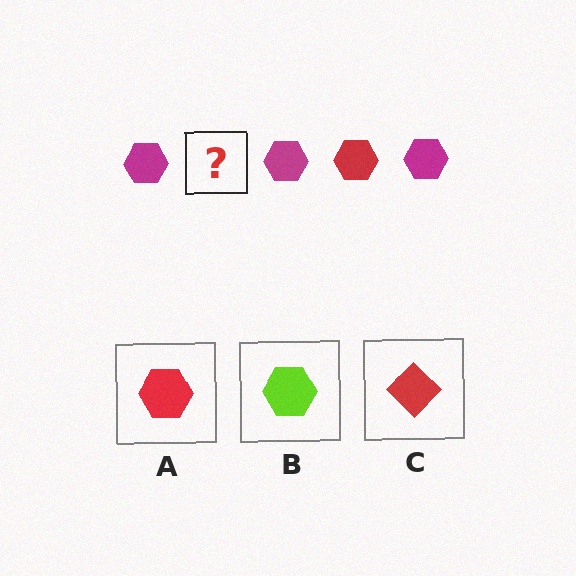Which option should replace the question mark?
Option A.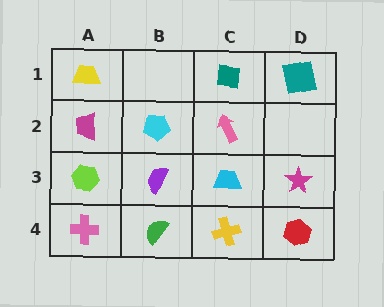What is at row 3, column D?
A magenta star.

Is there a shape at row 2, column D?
No, that cell is empty.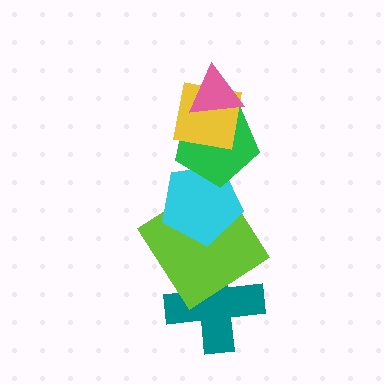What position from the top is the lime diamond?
The lime diamond is 5th from the top.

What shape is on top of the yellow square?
The pink triangle is on top of the yellow square.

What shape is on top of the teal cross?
The lime diamond is on top of the teal cross.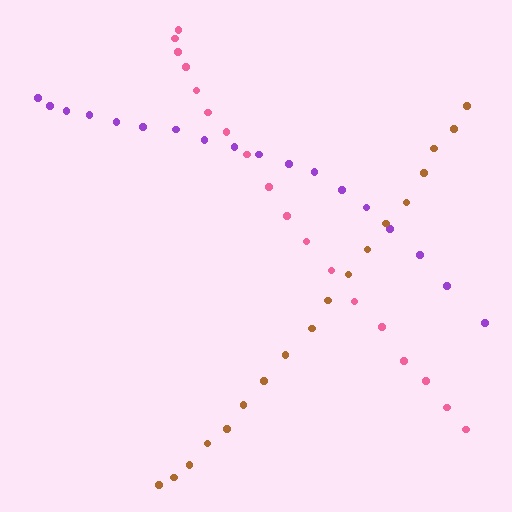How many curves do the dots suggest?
There are 3 distinct paths.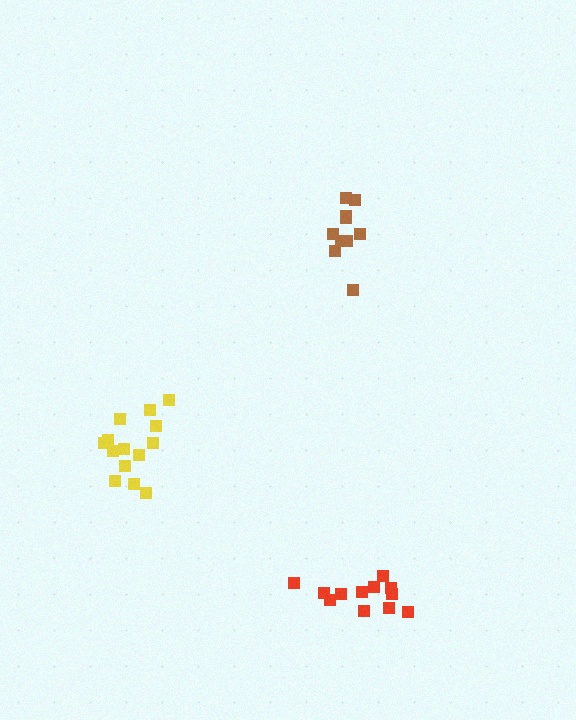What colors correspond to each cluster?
The clusters are colored: brown, yellow, red.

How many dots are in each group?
Group 1: 10 dots, Group 2: 14 dots, Group 3: 12 dots (36 total).